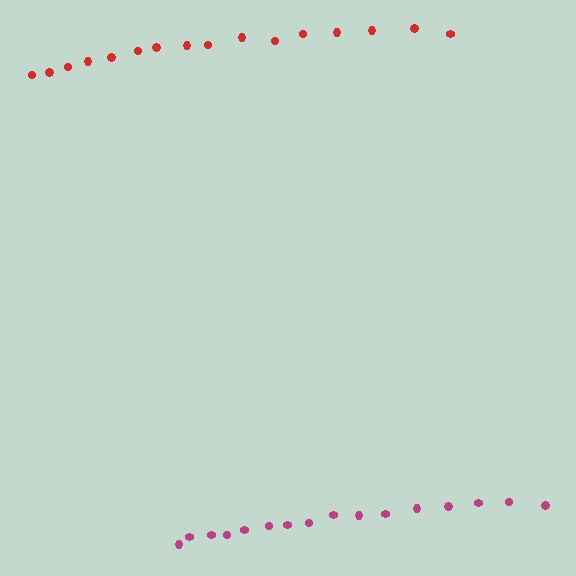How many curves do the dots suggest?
There are 2 distinct paths.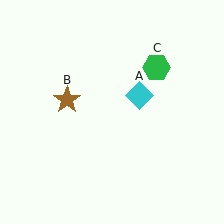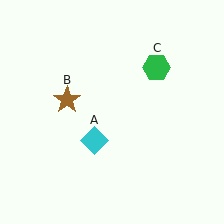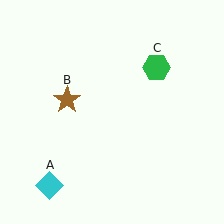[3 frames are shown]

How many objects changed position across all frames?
1 object changed position: cyan diamond (object A).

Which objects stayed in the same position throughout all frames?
Brown star (object B) and green hexagon (object C) remained stationary.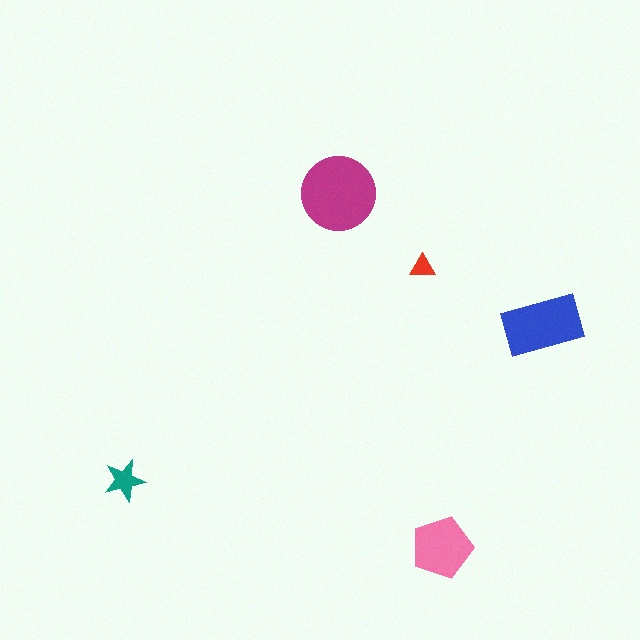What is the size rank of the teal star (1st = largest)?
4th.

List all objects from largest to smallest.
The magenta circle, the blue rectangle, the pink pentagon, the teal star, the red triangle.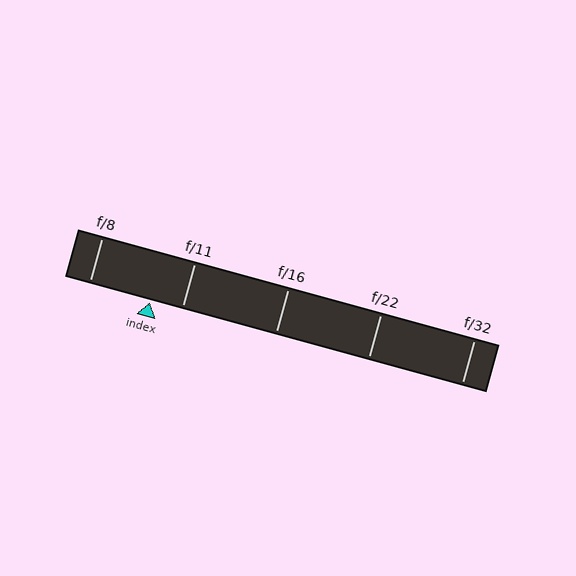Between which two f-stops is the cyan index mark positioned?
The index mark is between f/8 and f/11.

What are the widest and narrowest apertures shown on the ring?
The widest aperture shown is f/8 and the narrowest is f/32.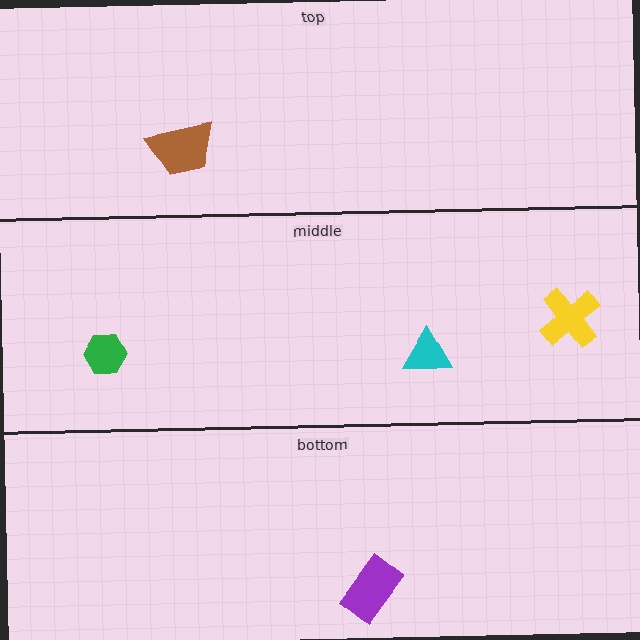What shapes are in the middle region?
The green hexagon, the yellow cross, the cyan triangle.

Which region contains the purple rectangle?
The bottom region.